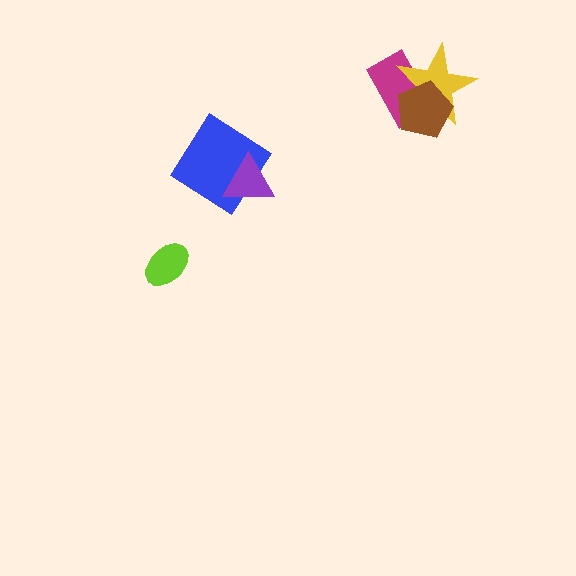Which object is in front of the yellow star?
The brown pentagon is in front of the yellow star.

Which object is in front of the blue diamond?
The purple triangle is in front of the blue diamond.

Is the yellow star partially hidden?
Yes, it is partially covered by another shape.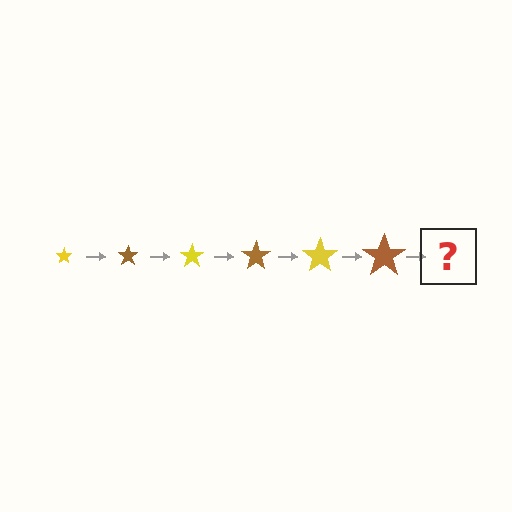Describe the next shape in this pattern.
It should be a yellow star, larger than the previous one.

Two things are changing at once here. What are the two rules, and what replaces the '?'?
The two rules are that the star grows larger each step and the color cycles through yellow and brown. The '?' should be a yellow star, larger than the previous one.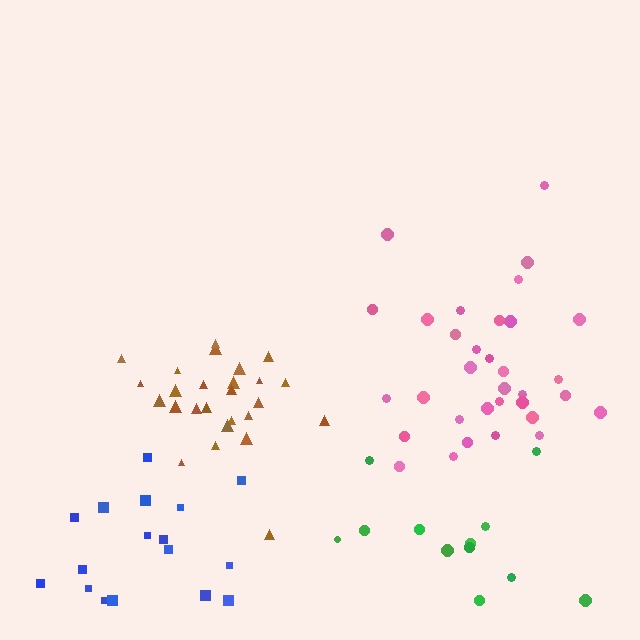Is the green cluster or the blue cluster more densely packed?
Blue.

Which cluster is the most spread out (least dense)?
Green.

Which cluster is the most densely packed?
Brown.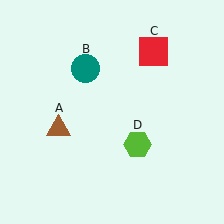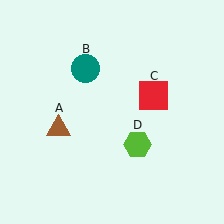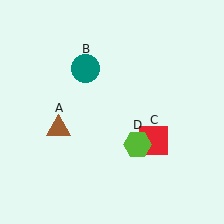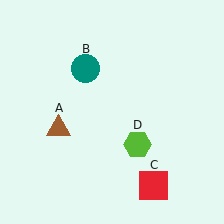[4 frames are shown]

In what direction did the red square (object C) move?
The red square (object C) moved down.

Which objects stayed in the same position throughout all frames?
Brown triangle (object A) and teal circle (object B) and lime hexagon (object D) remained stationary.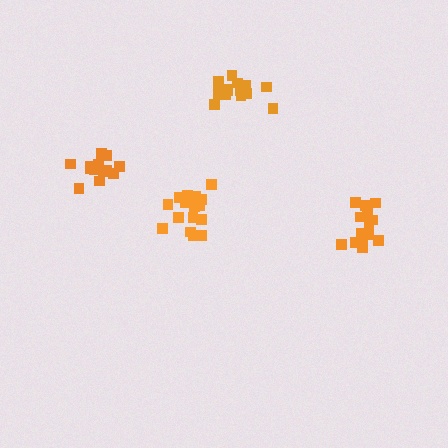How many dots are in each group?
Group 1: 18 dots, Group 2: 13 dots, Group 3: 17 dots, Group 4: 15 dots (63 total).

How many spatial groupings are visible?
There are 4 spatial groupings.